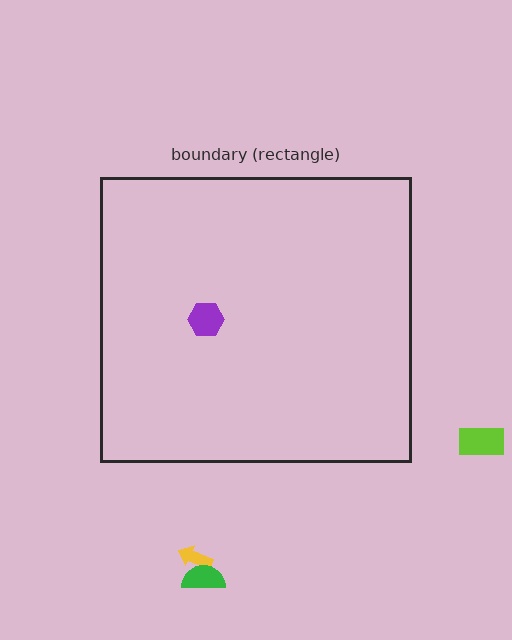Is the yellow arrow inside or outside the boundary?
Outside.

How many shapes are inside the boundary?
1 inside, 3 outside.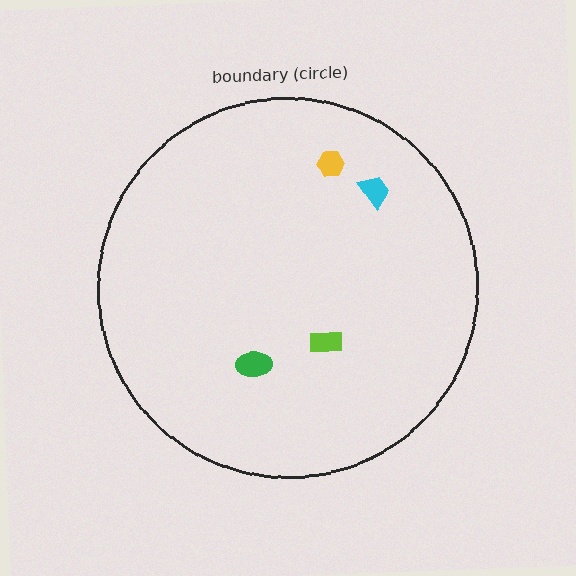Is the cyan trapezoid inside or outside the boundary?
Inside.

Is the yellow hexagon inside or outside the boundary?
Inside.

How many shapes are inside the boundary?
4 inside, 0 outside.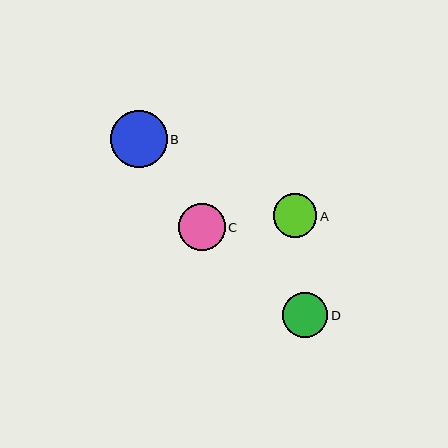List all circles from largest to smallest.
From largest to smallest: B, C, D, A.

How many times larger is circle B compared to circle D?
Circle B is approximately 1.3 times the size of circle D.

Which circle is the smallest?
Circle A is the smallest with a size of approximately 44 pixels.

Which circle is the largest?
Circle B is the largest with a size of approximately 57 pixels.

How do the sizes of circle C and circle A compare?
Circle C and circle A are approximately the same size.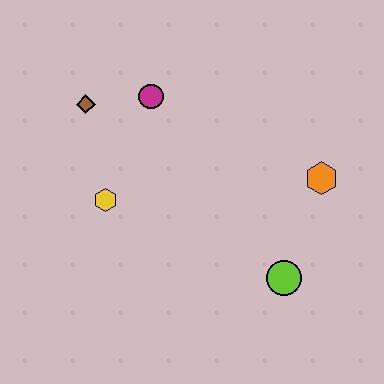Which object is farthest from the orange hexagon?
The brown diamond is farthest from the orange hexagon.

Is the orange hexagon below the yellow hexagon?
No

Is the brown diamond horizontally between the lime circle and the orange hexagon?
No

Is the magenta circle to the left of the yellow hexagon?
No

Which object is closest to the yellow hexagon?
The brown diamond is closest to the yellow hexagon.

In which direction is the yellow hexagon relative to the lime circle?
The yellow hexagon is to the left of the lime circle.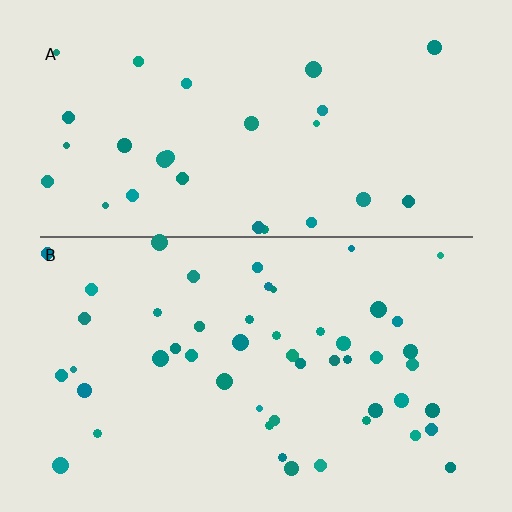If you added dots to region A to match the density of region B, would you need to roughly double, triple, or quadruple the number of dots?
Approximately double.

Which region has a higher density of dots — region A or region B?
B (the bottom).